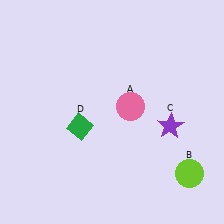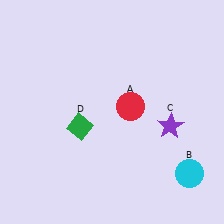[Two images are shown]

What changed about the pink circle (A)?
In Image 1, A is pink. In Image 2, it changed to red.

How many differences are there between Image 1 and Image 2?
There are 2 differences between the two images.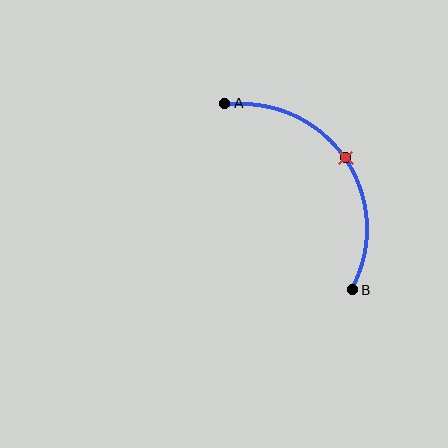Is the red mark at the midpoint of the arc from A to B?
Yes. The red mark lies on the arc at equal arc-length from both A and B — it is the arc midpoint.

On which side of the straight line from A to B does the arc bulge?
The arc bulges above and to the right of the straight line connecting A and B.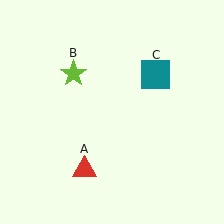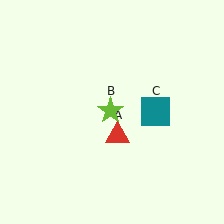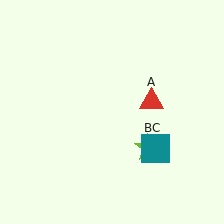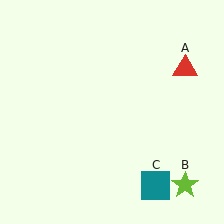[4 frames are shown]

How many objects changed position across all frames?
3 objects changed position: red triangle (object A), lime star (object B), teal square (object C).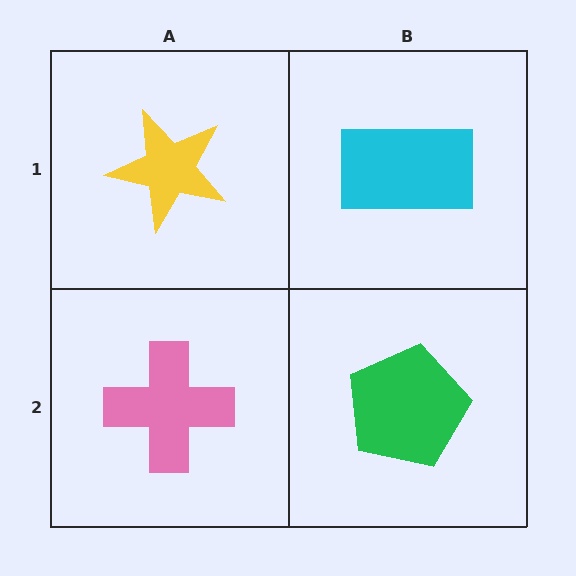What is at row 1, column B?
A cyan rectangle.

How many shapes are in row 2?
2 shapes.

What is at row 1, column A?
A yellow star.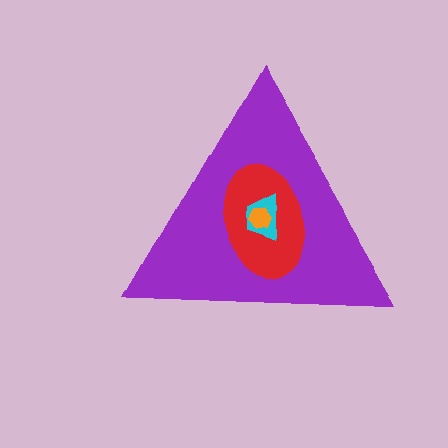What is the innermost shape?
The orange hexagon.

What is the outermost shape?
The purple triangle.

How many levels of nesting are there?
4.